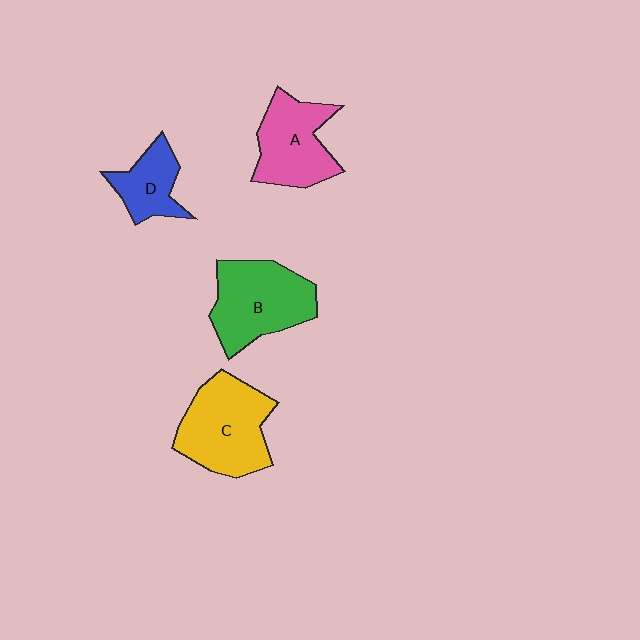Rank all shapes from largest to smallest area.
From largest to smallest: C (yellow), B (green), A (pink), D (blue).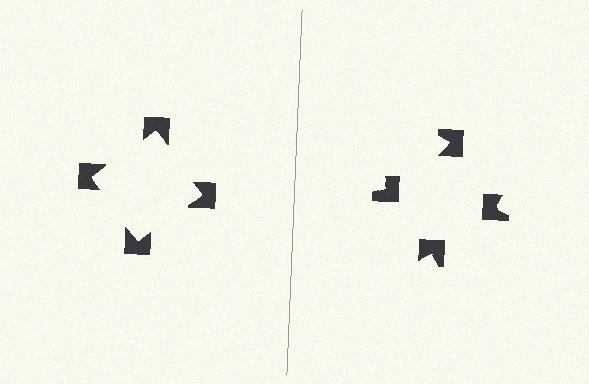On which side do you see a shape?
An illusory square appears on the left side. On the right side the wedge cuts are rotated, so no coherent shape forms.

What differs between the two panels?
The notched squares are positioned identically on both sides; only the wedge orientations differ. On the left they align to a square; on the right they are misaligned.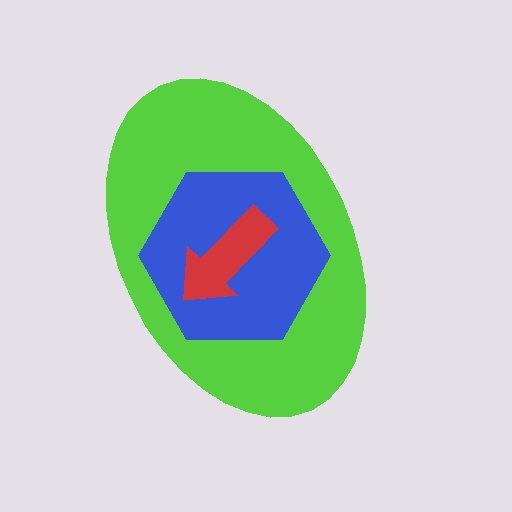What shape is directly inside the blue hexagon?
The red arrow.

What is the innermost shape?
The red arrow.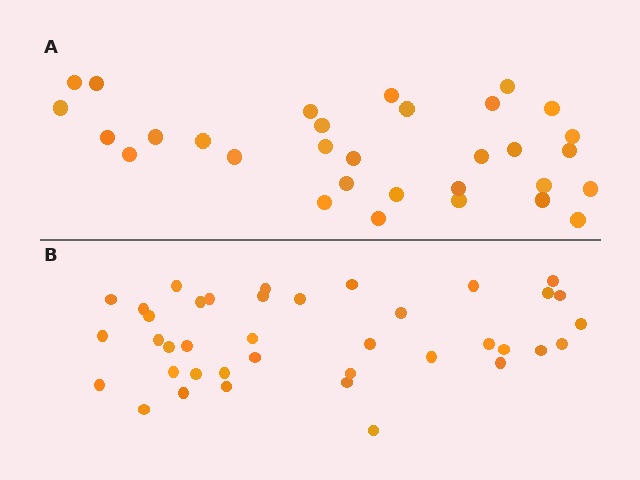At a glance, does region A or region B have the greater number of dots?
Region B (the bottom region) has more dots.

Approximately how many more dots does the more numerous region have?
Region B has roughly 8 or so more dots than region A.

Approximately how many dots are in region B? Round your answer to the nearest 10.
About 40 dots. (The exact count is 39, which rounds to 40.)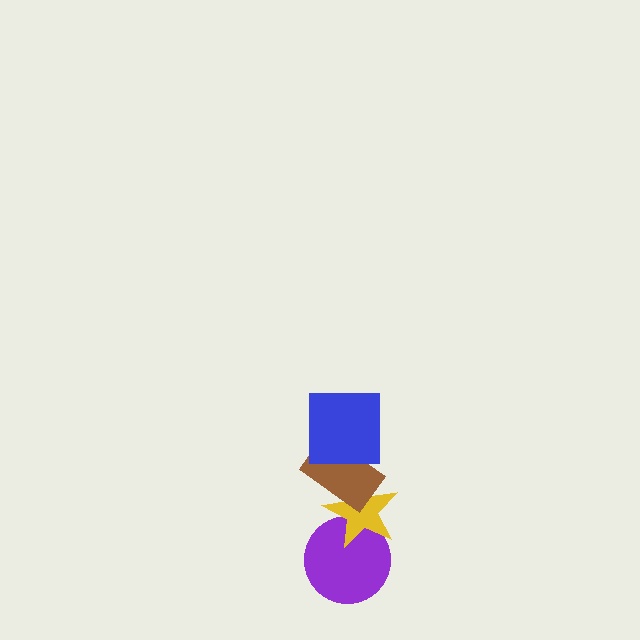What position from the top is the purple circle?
The purple circle is 4th from the top.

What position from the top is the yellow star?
The yellow star is 3rd from the top.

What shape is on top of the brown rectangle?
The blue square is on top of the brown rectangle.